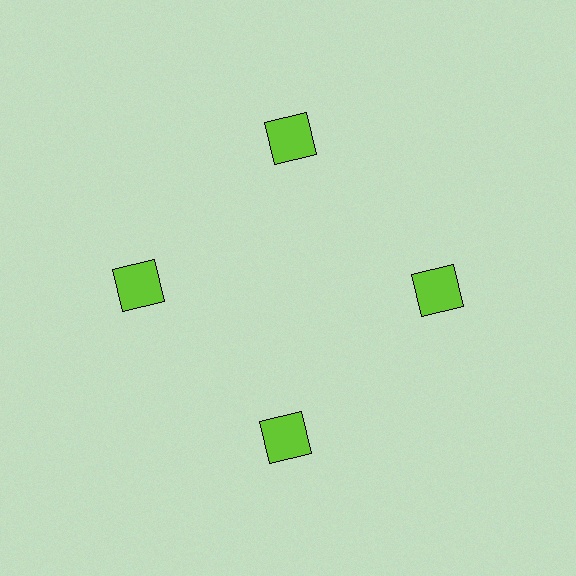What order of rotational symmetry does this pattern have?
This pattern has 4-fold rotational symmetry.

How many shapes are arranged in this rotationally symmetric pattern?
There are 4 shapes, arranged in 4 groups of 1.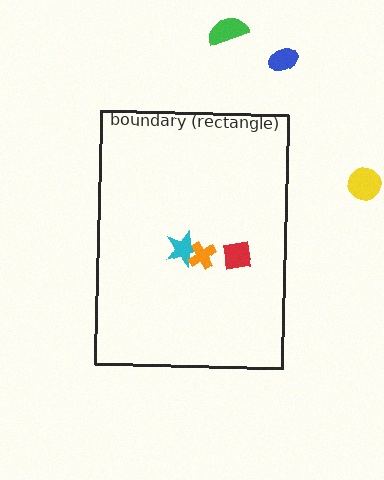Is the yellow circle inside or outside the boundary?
Outside.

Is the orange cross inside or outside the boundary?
Inside.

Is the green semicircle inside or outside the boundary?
Outside.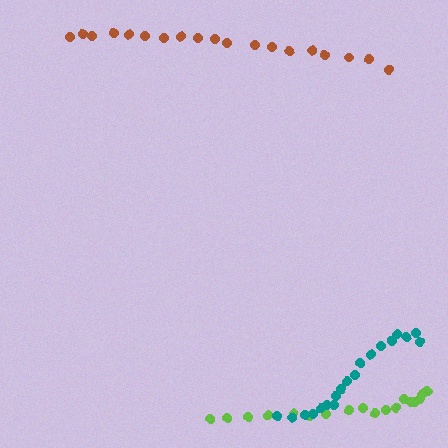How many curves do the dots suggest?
There are 3 distinct paths.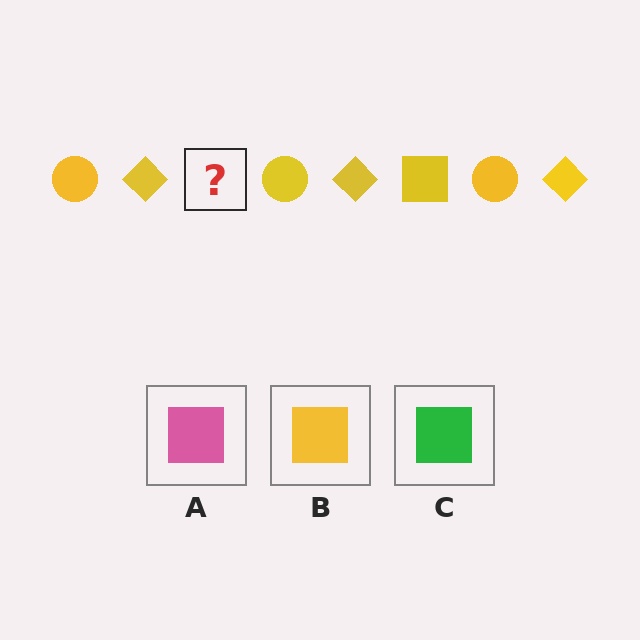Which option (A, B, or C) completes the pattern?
B.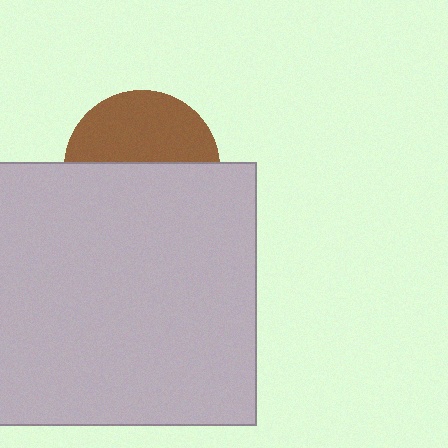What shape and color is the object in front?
The object in front is a light gray square.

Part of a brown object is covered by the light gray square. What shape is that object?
It is a circle.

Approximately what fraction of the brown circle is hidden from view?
Roughly 55% of the brown circle is hidden behind the light gray square.